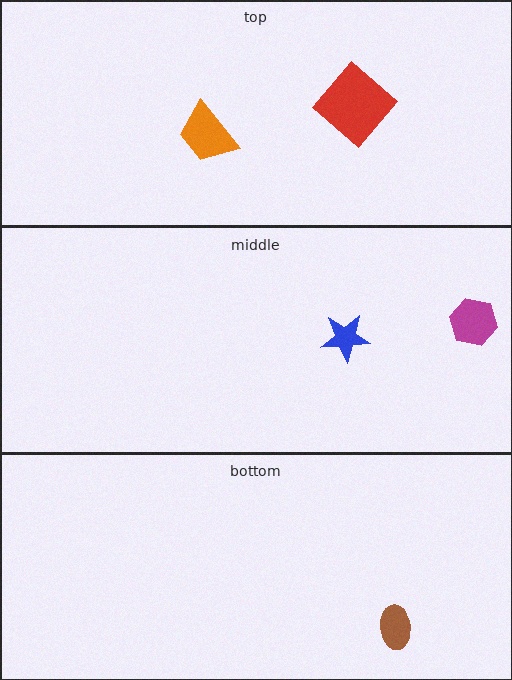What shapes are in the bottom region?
The brown ellipse.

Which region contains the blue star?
The middle region.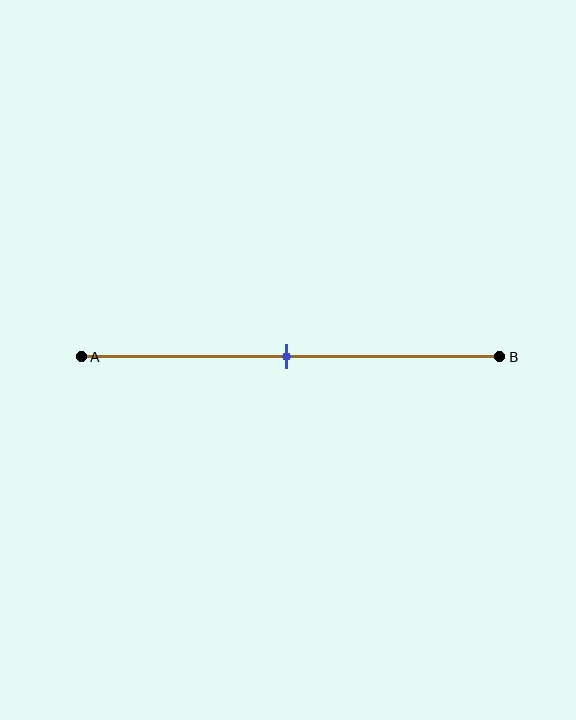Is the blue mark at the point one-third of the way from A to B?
No, the mark is at about 50% from A, not at the 33% one-third point.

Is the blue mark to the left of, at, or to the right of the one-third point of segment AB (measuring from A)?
The blue mark is to the right of the one-third point of segment AB.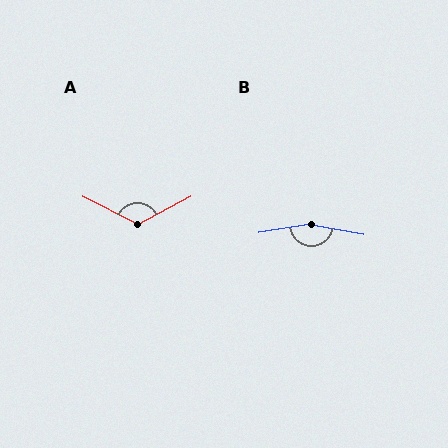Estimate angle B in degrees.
Approximately 160 degrees.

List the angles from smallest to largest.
A (125°), B (160°).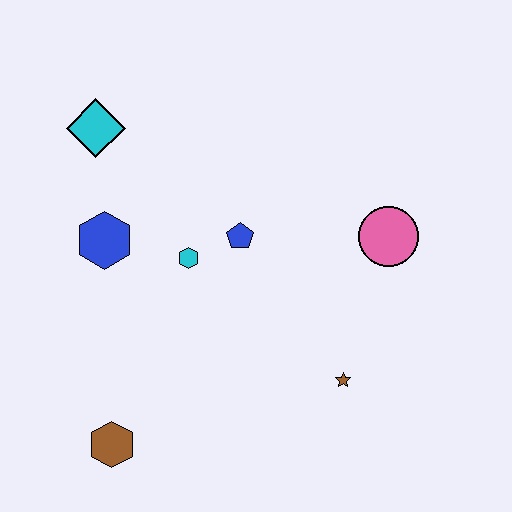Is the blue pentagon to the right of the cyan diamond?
Yes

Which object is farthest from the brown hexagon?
The pink circle is farthest from the brown hexagon.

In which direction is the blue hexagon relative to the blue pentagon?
The blue hexagon is to the left of the blue pentagon.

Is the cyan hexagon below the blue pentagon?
Yes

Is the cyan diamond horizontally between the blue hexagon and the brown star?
No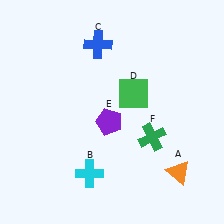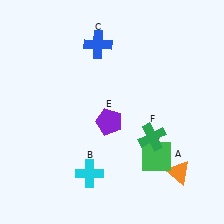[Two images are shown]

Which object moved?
The green square (D) moved down.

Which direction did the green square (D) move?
The green square (D) moved down.